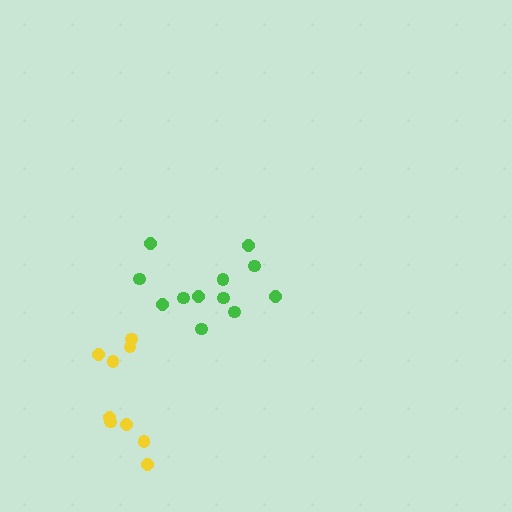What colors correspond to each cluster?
The clusters are colored: green, yellow.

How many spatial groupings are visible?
There are 2 spatial groupings.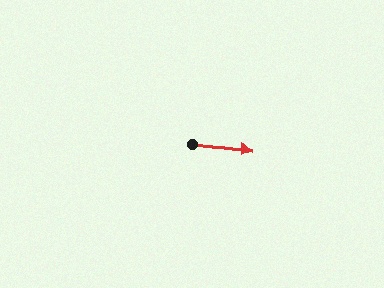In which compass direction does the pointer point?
East.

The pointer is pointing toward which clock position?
Roughly 3 o'clock.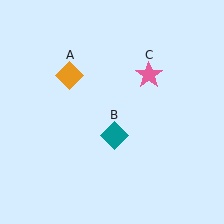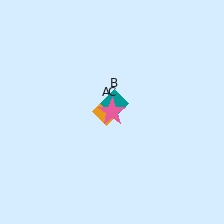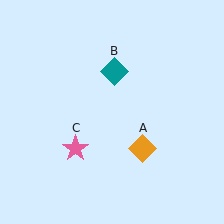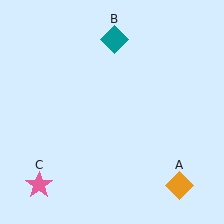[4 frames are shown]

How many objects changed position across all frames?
3 objects changed position: orange diamond (object A), teal diamond (object B), pink star (object C).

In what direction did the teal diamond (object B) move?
The teal diamond (object B) moved up.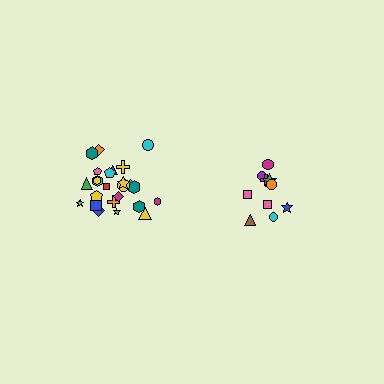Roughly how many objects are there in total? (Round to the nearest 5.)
Roughly 35 objects in total.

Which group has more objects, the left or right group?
The left group.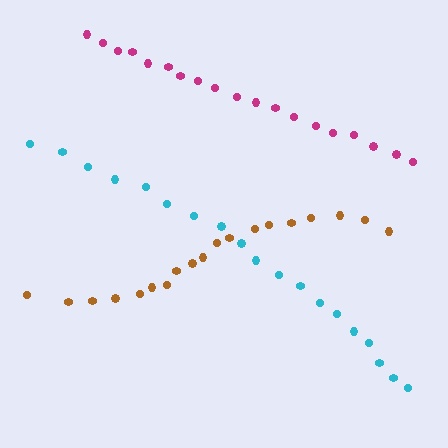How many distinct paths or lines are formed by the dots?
There are 3 distinct paths.